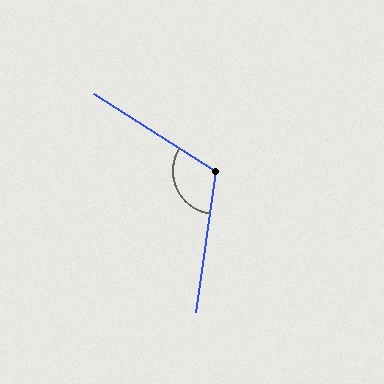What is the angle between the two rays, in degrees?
Approximately 114 degrees.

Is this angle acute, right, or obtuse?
It is obtuse.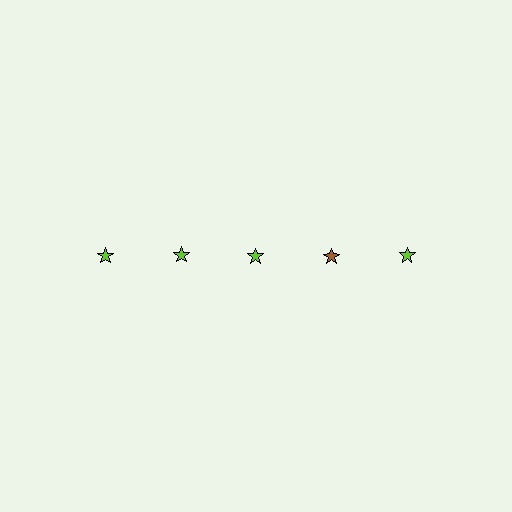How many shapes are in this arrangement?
There are 5 shapes arranged in a grid pattern.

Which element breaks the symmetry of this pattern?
The brown star in the top row, second from right column breaks the symmetry. All other shapes are lime stars.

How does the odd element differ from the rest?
It has a different color: brown instead of lime.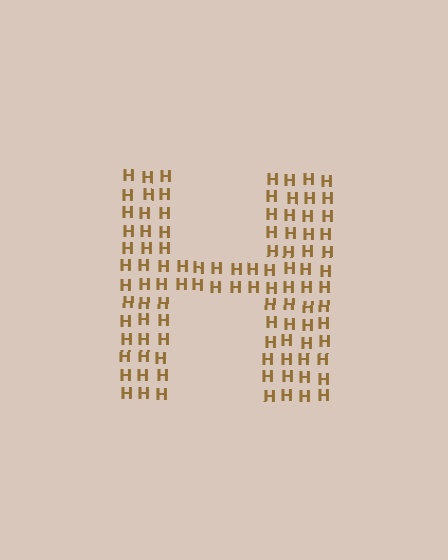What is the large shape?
The large shape is the letter H.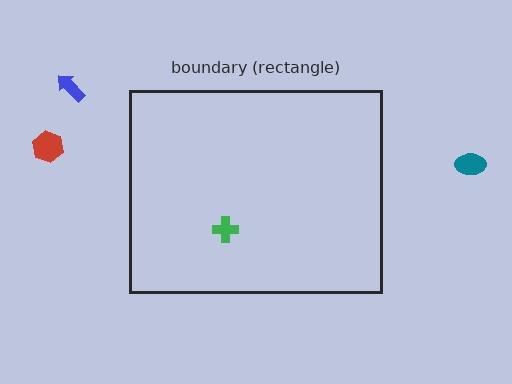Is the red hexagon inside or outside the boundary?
Outside.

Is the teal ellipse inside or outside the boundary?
Outside.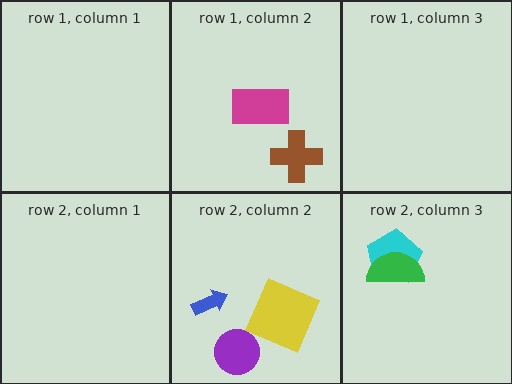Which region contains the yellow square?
The row 2, column 2 region.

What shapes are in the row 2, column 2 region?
The purple circle, the blue arrow, the yellow square.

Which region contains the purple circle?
The row 2, column 2 region.